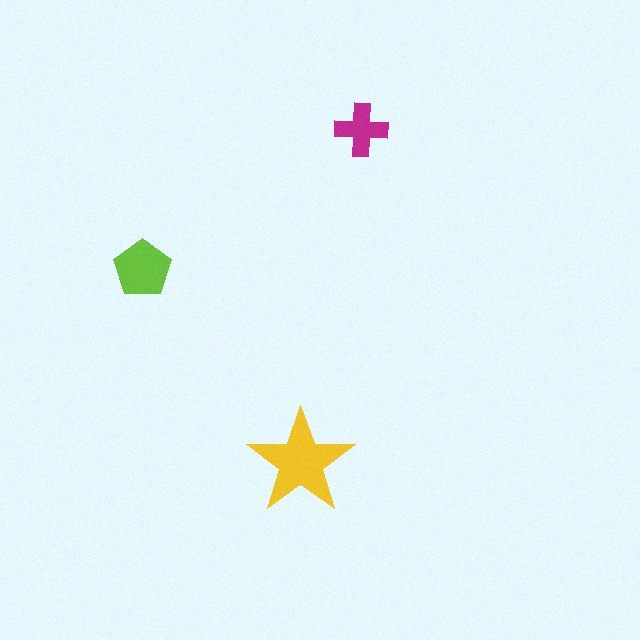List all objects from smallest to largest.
The magenta cross, the lime pentagon, the yellow star.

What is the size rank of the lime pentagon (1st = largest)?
2nd.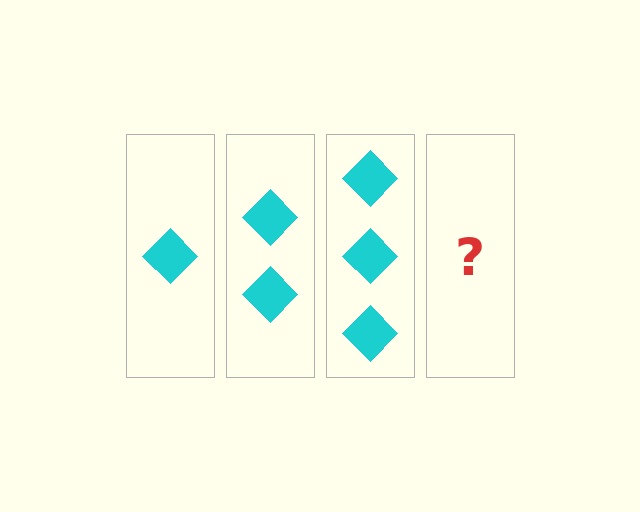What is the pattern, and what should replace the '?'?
The pattern is that each step adds one more diamond. The '?' should be 4 diamonds.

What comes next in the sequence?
The next element should be 4 diamonds.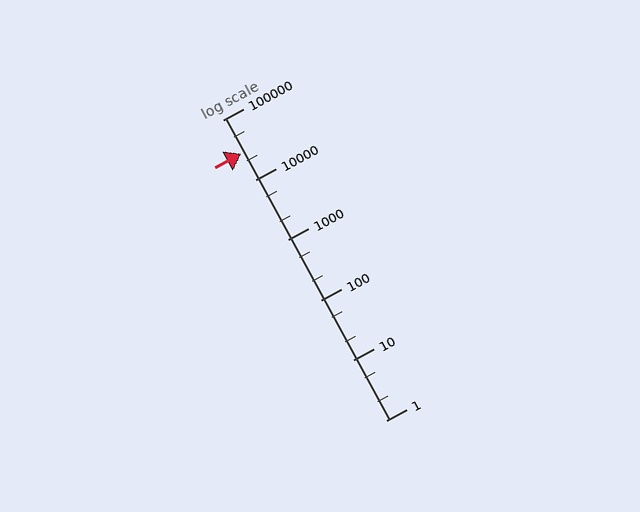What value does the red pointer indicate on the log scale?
The pointer indicates approximately 27000.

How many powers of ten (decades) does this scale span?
The scale spans 5 decades, from 1 to 100000.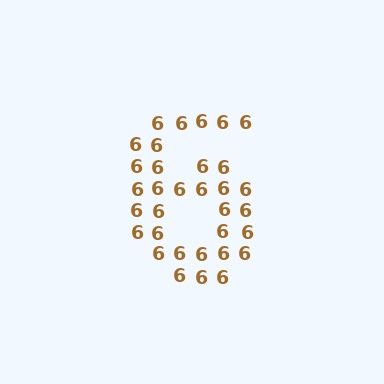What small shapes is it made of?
It is made of small digit 6's.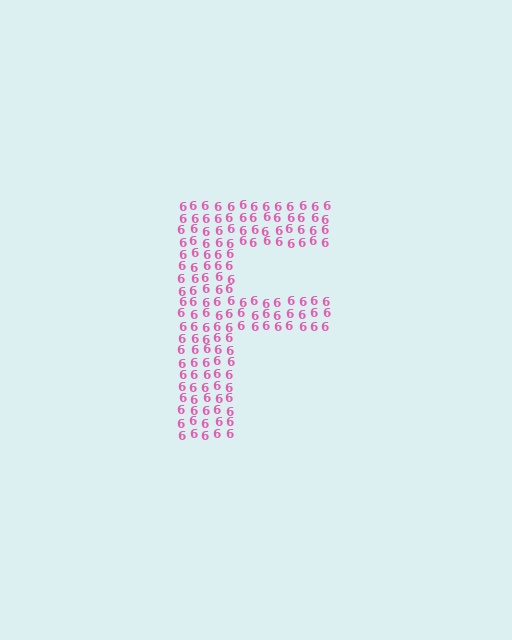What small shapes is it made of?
It is made of small digit 6's.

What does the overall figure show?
The overall figure shows the letter F.